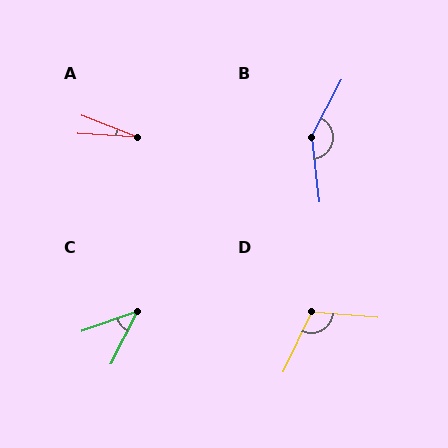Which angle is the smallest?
A, at approximately 17 degrees.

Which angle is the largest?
B, at approximately 146 degrees.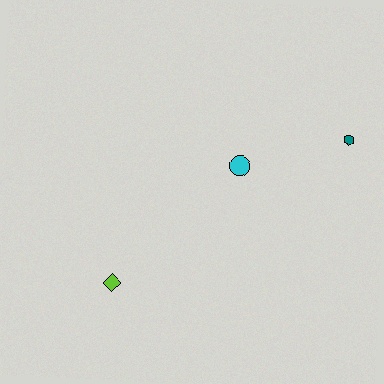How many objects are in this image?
There are 3 objects.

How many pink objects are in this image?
There are no pink objects.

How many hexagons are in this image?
There is 1 hexagon.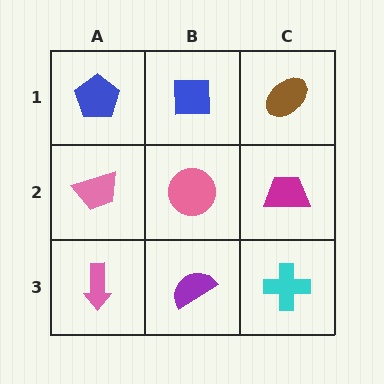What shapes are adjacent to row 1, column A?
A pink trapezoid (row 2, column A), a blue square (row 1, column B).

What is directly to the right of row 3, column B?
A cyan cross.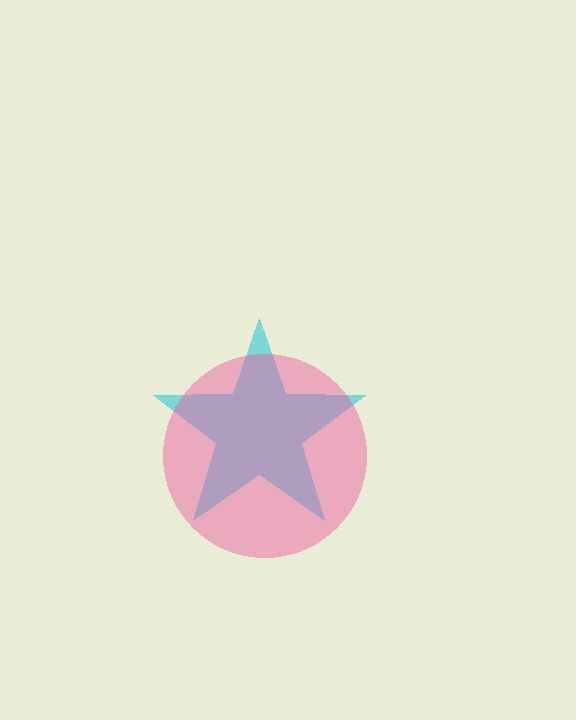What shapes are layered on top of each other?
The layered shapes are: a cyan star, a pink circle.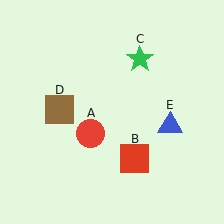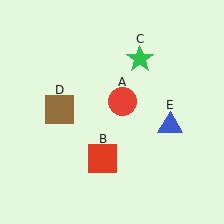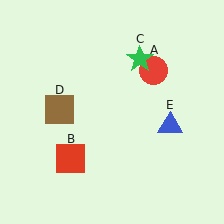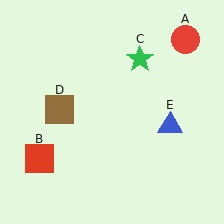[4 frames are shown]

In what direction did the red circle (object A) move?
The red circle (object A) moved up and to the right.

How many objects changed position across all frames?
2 objects changed position: red circle (object A), red square (object B).